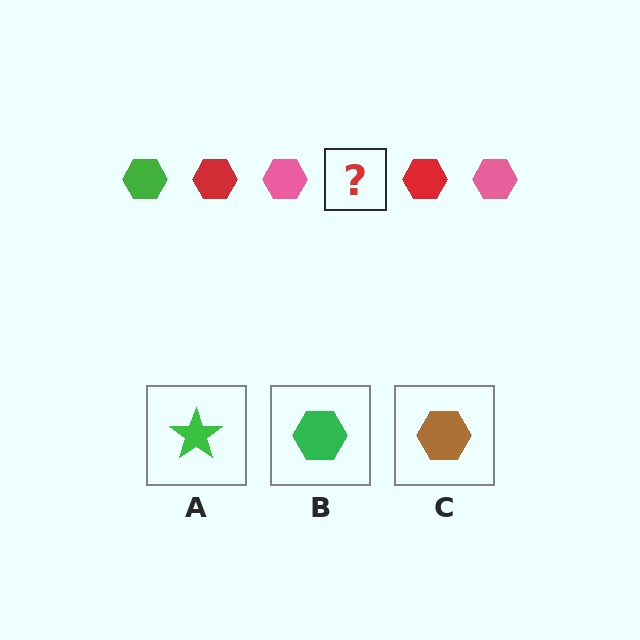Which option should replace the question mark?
Option B.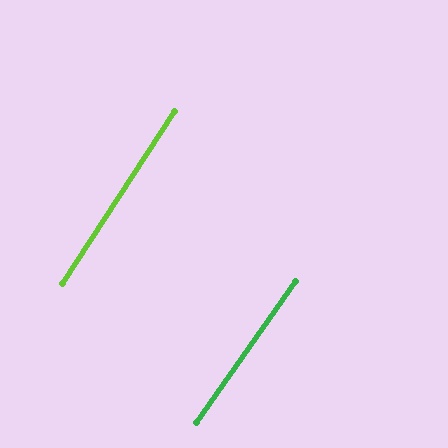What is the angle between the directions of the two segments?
Approximately 2 degrees.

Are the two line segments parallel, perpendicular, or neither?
Parallel — their directions differ by only 2.0°.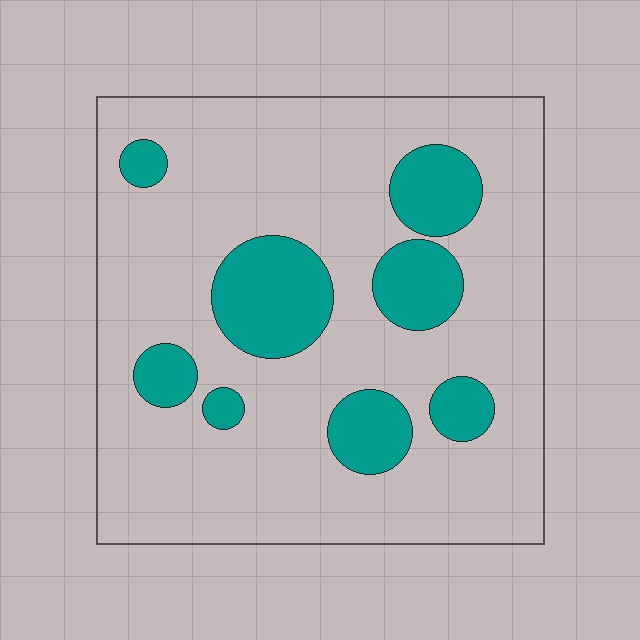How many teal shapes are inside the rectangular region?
8.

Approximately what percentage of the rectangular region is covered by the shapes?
Approximately 20%.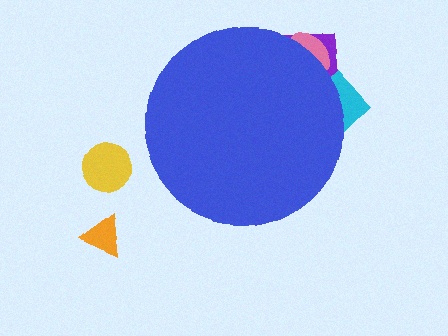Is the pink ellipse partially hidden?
Yes, the pink ellipse is partially hidden behind the blue circle.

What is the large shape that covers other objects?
A blue circle.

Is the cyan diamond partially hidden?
Yes, the cyan diamond is partially hidden behind the blue circle.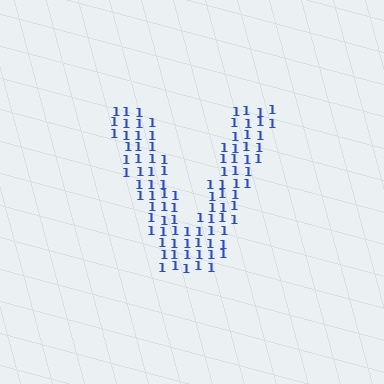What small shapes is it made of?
It is made of small digit 1's.